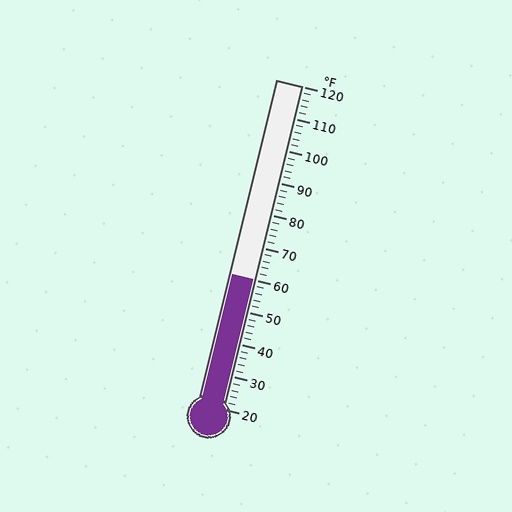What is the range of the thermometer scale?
The thermometer scale ranges from 20°F to 120°F.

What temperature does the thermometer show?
The thermometer shows approximately 60°F.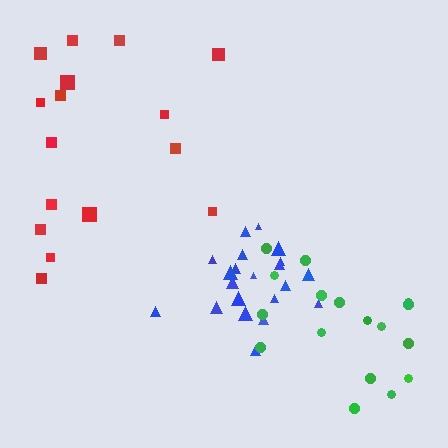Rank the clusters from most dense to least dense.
blue, red, green.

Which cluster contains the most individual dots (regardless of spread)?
Blue (21).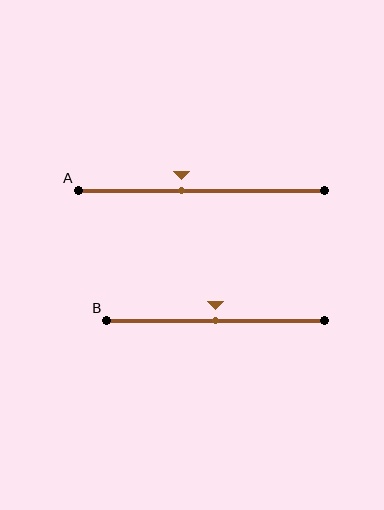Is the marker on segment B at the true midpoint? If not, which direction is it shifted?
Yes, the marker on segment B is at the true midpoint.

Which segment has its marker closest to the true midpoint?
Segment B has its marker closest to the true midpoint.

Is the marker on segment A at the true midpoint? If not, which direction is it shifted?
No, the marker on segment A is shifted to the left by about 8% of the segment length.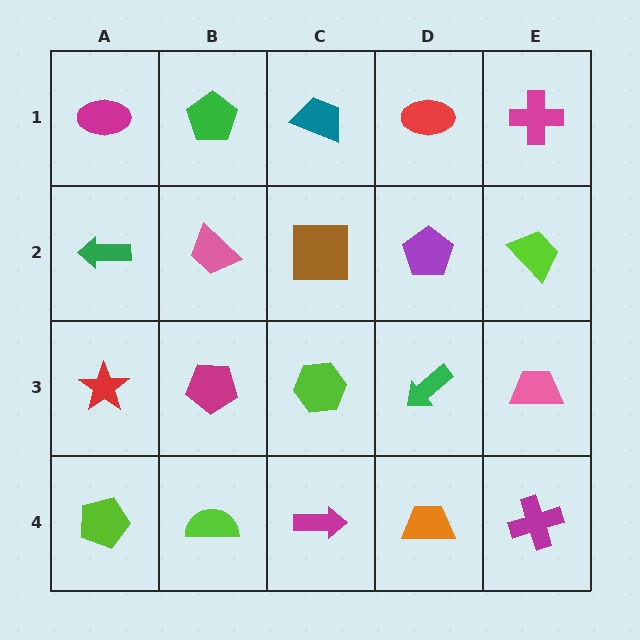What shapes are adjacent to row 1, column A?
A green arrow (row 2, column A), a green pentagon (row 1, column B).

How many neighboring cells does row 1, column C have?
3.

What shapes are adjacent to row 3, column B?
A pink trapezoid (row 2, column B), a lime semicircle (row 4, column B), a red star (row 3, column A), a lime hexagon (row 3, column C).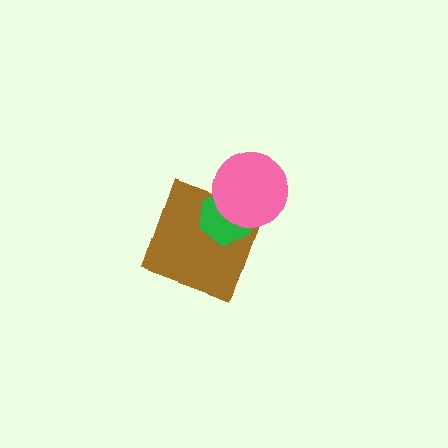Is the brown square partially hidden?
Yes, it is partially covered by another shape.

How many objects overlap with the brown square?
2 objects overlap with the brown square.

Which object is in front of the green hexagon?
The pink circle is in front of the green hexagon.